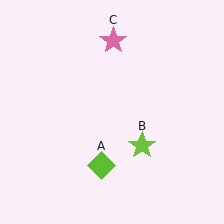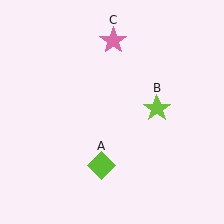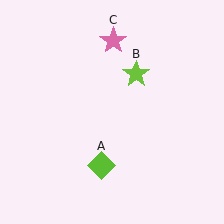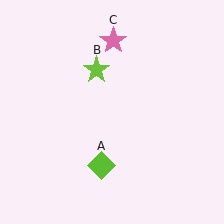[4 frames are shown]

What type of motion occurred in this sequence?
The lime star (object B) rotated counterclockwise around the center of the scene.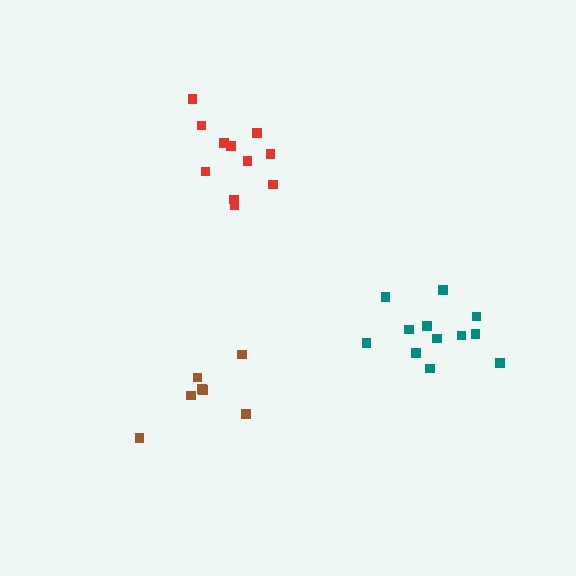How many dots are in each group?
Group 1: 7 dots, Group 2: 12 dots, Group 3: 11 dots (30 total).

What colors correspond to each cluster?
The clusters are colored: brown, teal, red.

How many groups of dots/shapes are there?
There are 3 groups.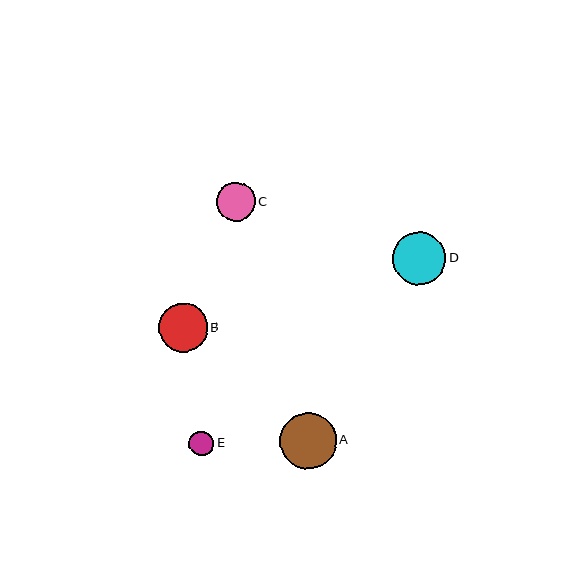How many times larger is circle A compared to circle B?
Circle A is approximately 1.1 times the size of circle B.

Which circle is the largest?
Circle A is the largest with a size of approximately 56 pixels.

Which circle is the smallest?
Circle E is the smallest with a size of approximately 25 pixels.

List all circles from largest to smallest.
From largest to smallest: A, D, B, C, E.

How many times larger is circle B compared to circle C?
Circle B is approximately 1.3 times the size of circle C.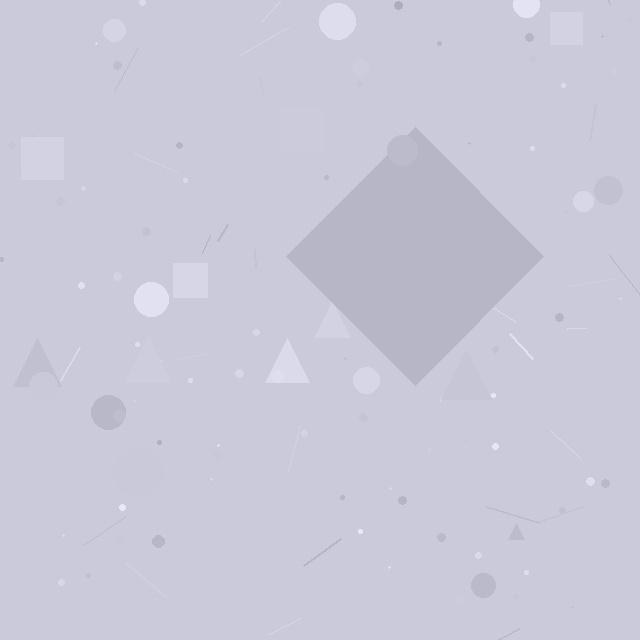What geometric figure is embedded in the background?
A diamond is embedded in the background.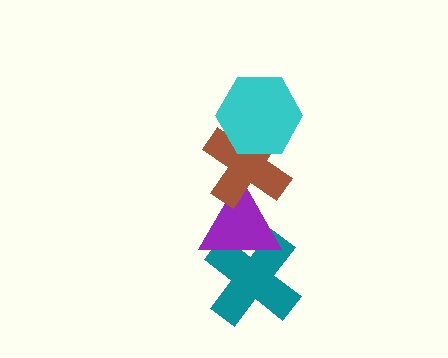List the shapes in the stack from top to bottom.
From top to bottom: the cyan hexagon, the brown cross, the purple triangle, the teal cross.